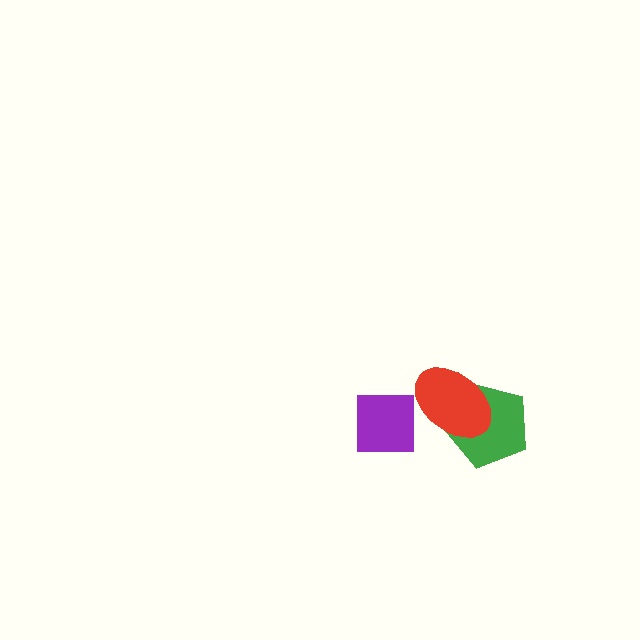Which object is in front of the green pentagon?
The red ellipse is in front of the green pentagon.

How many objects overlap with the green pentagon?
1 object overlaps with the green pentagon.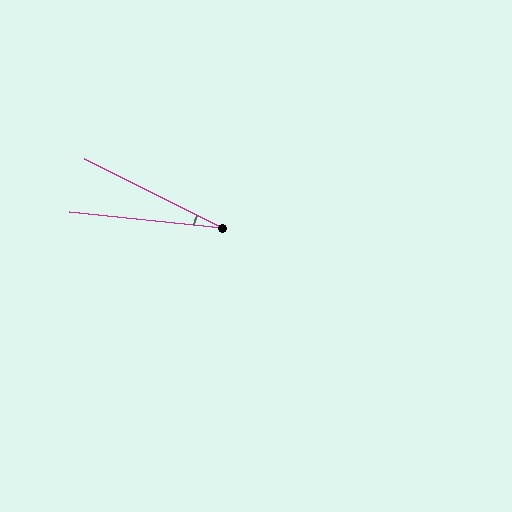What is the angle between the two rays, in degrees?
Approximately 21 degrees.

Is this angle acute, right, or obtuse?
It is acute.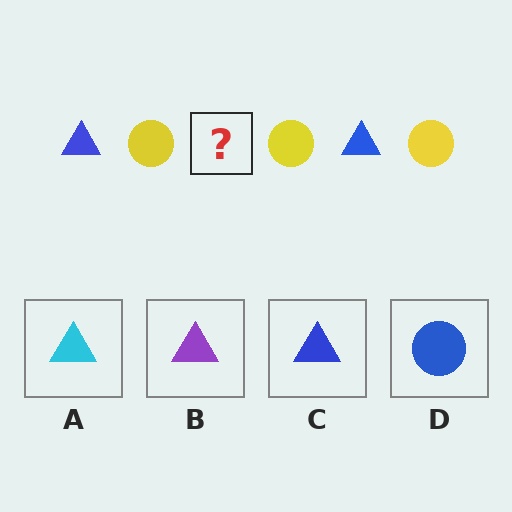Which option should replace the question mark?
Option C.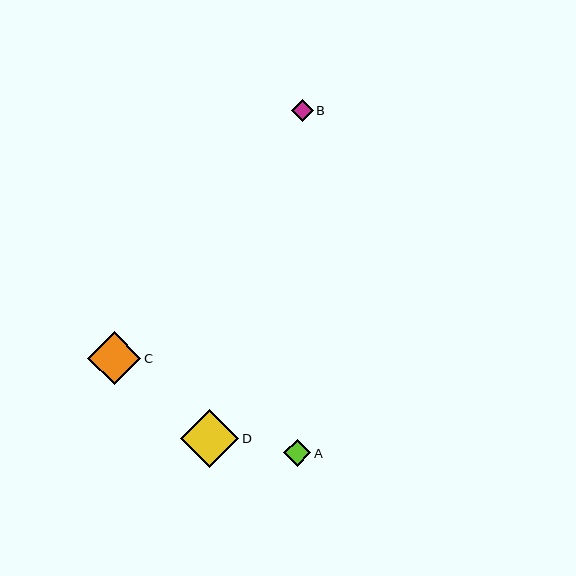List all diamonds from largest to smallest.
From largest to smallest: D, C, A, B.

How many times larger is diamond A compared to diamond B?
Diamond A is approximately 1.2 times the size of diamond B.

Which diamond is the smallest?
Diamond B is the smallest with a size of approximately 22 pixels.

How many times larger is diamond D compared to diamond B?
Diamond D is approximately 2.6 times the size of diamond B.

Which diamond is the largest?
Diamond D is the largest with a size of approximately 58 pixels.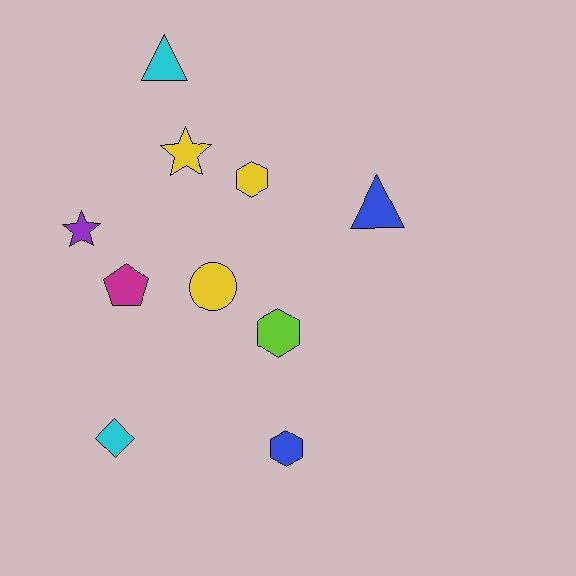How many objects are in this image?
There are 10 objects.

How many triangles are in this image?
There are 2 triangles.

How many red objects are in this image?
There are no red objects.